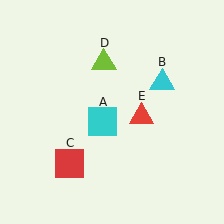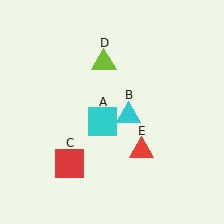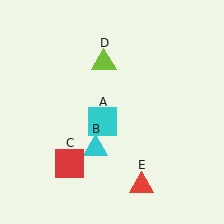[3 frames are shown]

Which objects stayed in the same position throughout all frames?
Cyan square (object A) and red square (object C) and lime triangle (object D) remained stationary.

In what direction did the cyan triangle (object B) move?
The cyan triangle (object B) moved down and to the left.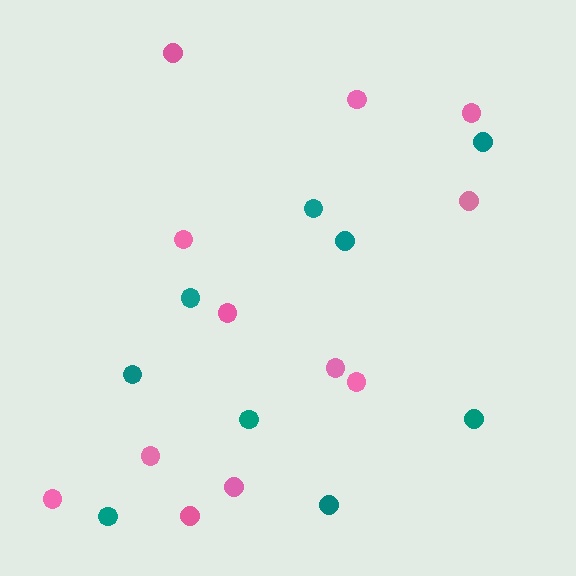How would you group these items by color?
There are 2 groups: one group of teal circles (9) and one group of pink circles (12).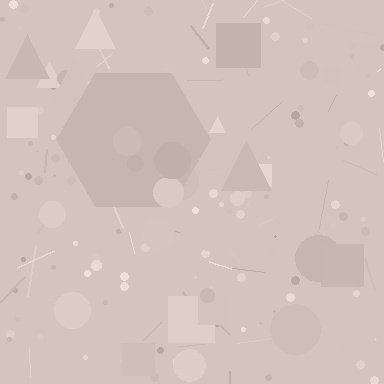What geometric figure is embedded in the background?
A hexagon is embedded in the background.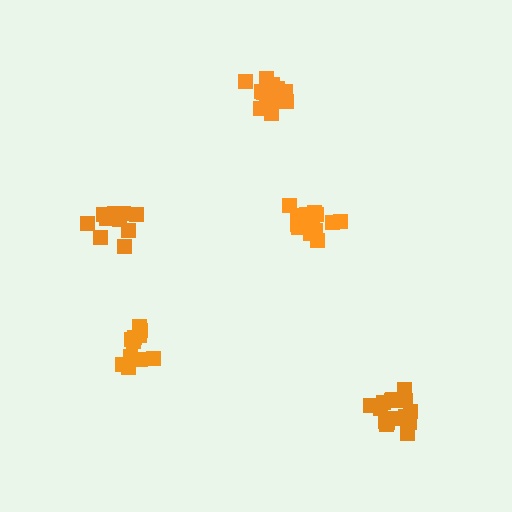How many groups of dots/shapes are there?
There are 5 groups.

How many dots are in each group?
Group 1: 15 dots, Group 2: 10 dots, Group 3: 11 dots, Group 4: 14 dots, Group 5: 16 dots (66 total).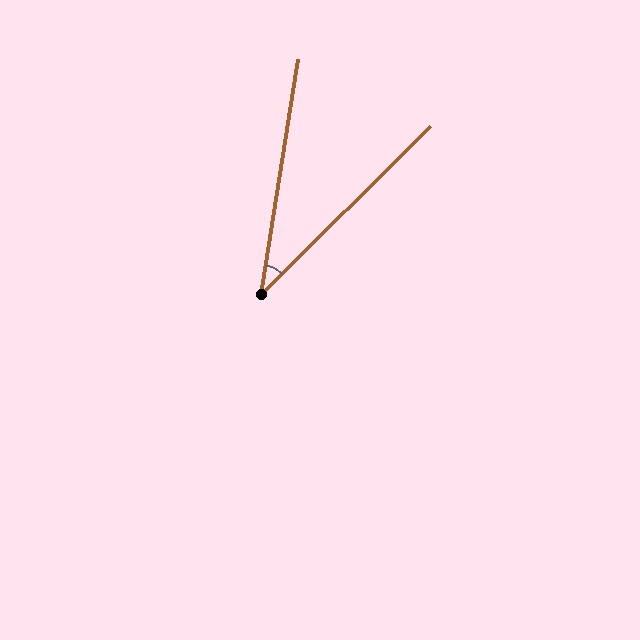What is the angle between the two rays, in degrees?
Approximately 36 degrees.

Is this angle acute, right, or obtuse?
It is acute.